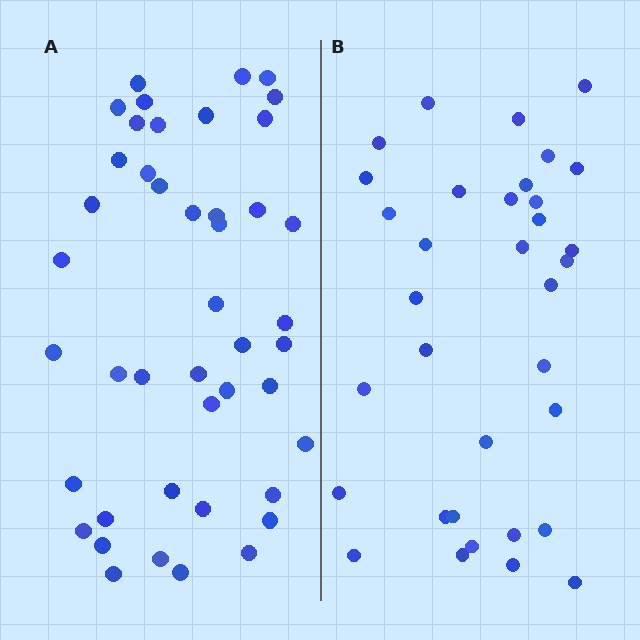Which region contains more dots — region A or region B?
Region A (the left region) has more dots.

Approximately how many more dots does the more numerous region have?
Region A has roughly 10 or so more dots than region B.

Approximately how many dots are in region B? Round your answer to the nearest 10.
About 30 dots. (The exact count is 34, which rounds to 30.)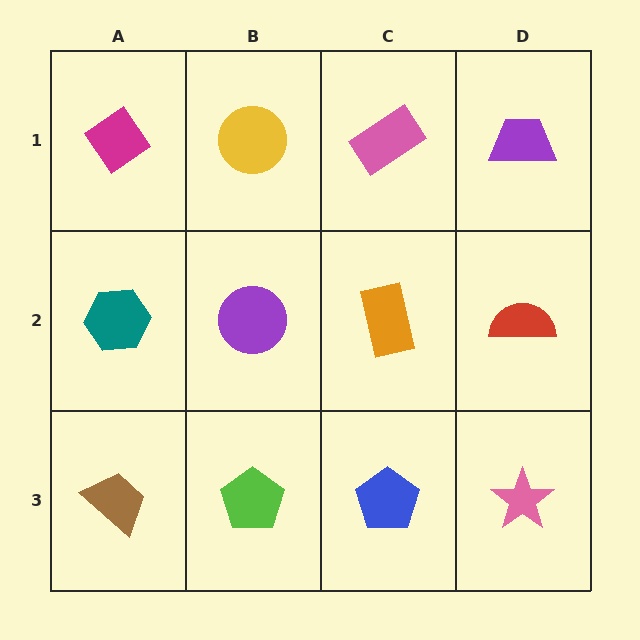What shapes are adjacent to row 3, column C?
An orange rectangle (row 2, column C), a lime pentagon (row 3, column B), a pink star (row 3, column D).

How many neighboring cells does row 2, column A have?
3.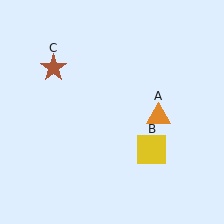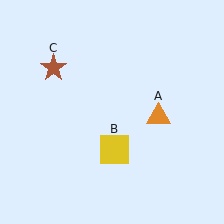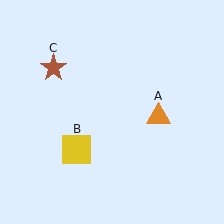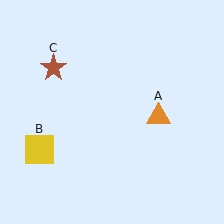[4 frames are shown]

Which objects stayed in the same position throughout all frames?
Orange triangle (object A) and brown star (object C) remained stationary.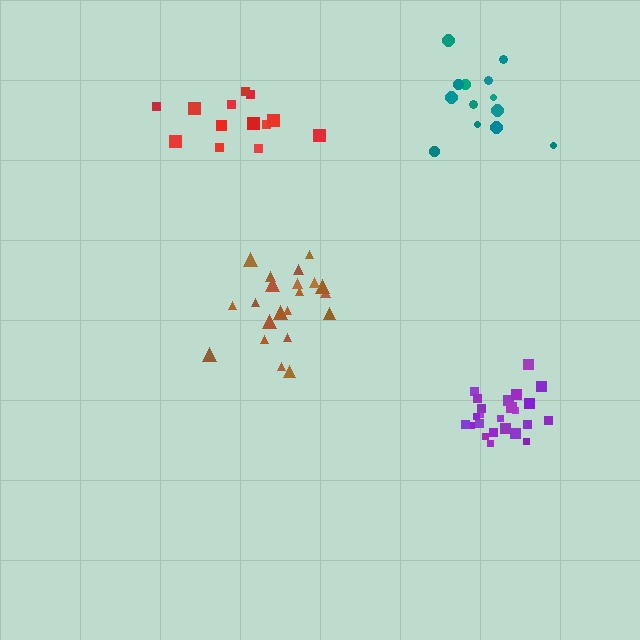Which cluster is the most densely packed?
Purple.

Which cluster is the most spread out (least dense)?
Teal.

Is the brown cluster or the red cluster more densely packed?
Brown.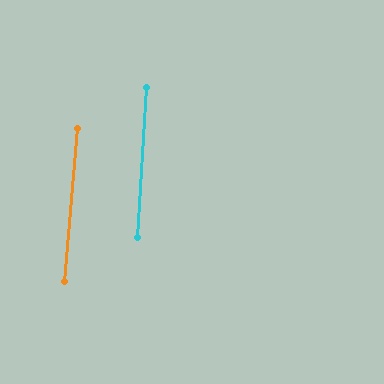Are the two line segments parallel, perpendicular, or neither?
Parallel — their directions differ by only 1.4°.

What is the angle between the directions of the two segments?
Approximately 1 degree.